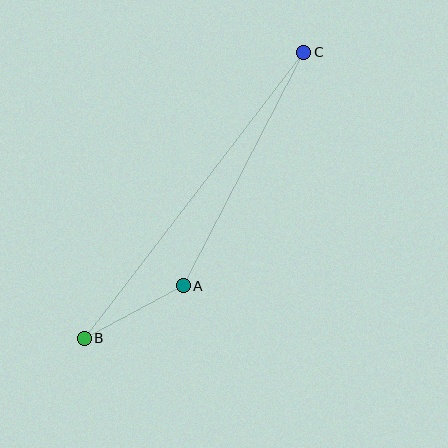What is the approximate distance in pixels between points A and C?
The distance between A and C is approximately 263 pixels.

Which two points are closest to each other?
Points A and B are closest to each other.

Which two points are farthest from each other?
Points B and C are farthest from each other.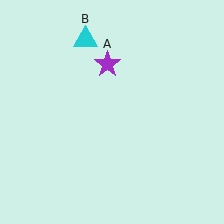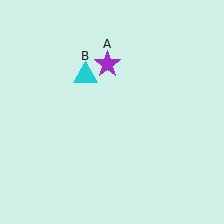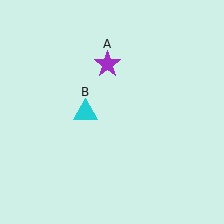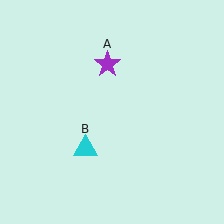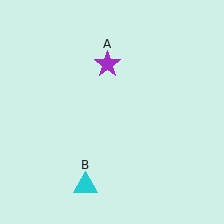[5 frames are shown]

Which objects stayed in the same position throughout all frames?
Purple star (object A) remained stationary.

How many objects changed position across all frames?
1 object changed position: cyan triangle (object B).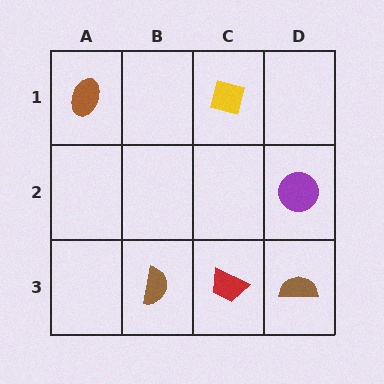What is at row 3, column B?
A brown semicircle.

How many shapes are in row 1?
2 shapes.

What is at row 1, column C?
A yellow diamond.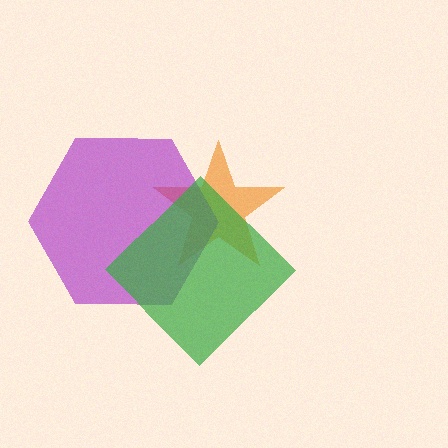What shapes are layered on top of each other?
The layered shapes are: an orange star, a purple hexagon, a green diamond.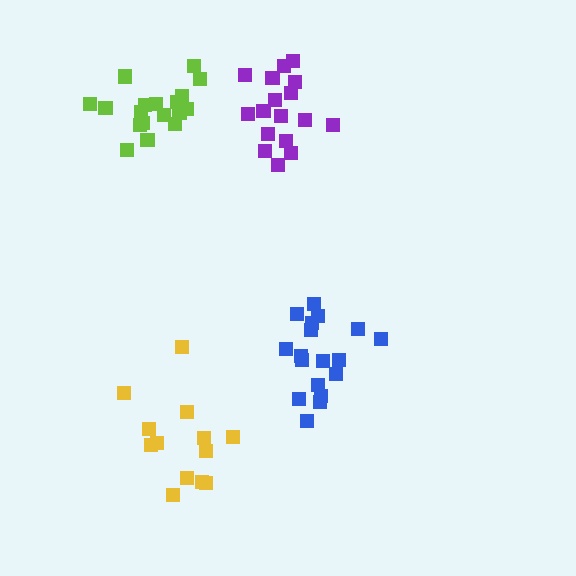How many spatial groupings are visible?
There are 4 spatial groupings.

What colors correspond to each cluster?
The clusters are colored: purple, blue, yellow, lime.